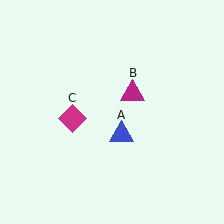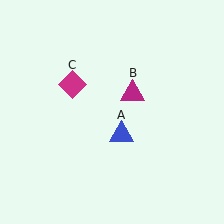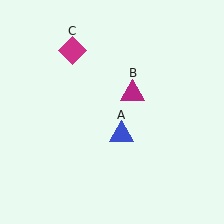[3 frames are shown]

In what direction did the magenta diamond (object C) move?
The magenta diamond (object C) moved up.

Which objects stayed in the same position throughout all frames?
Blue triangle (object A) and magenta triangle (object B) remained stationary.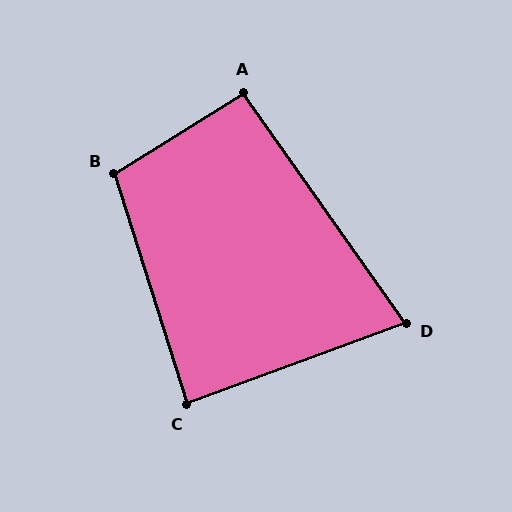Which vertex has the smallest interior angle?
D, at approximately 75 degrees.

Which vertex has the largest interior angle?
B, at approximately 105 degrees.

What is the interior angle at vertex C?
Approximately 87 degrees (approximately right).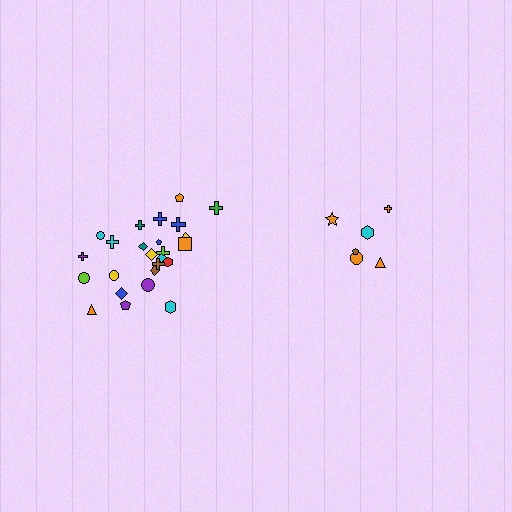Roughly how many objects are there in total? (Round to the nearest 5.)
Roughly 30 objects in total.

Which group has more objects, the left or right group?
The left group.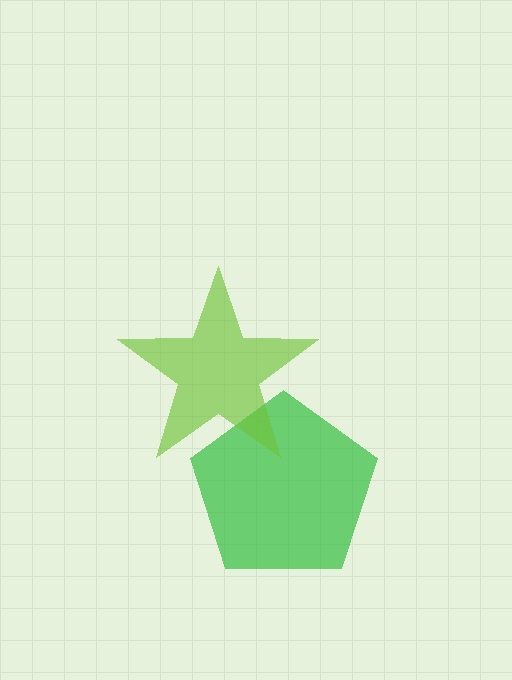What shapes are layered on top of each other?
The layered shapes are: a green pentagon, a lime star.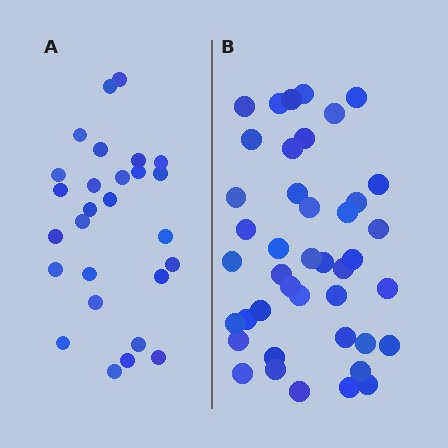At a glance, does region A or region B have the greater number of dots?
Region B (the right region) has more dots.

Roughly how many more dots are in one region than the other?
Region B has approximately 15 more dots than region A.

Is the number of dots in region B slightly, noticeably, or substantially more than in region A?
Region B has substantially more. The ratio is roughly 1.6 to 1.